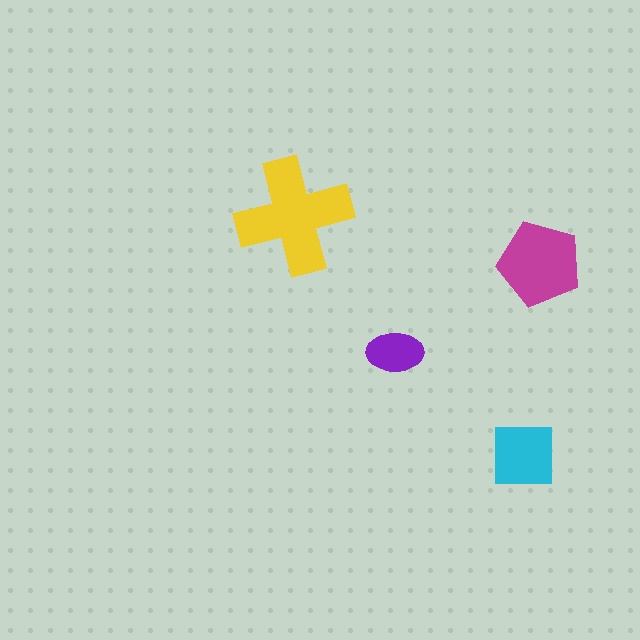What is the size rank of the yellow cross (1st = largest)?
1st.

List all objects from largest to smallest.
The yellow cross, the magenta pentagon, the cyan square, the purple ellipse.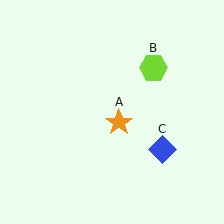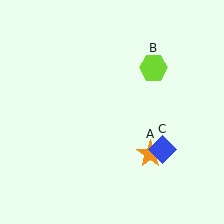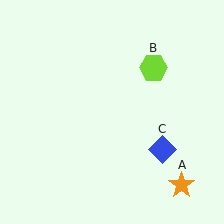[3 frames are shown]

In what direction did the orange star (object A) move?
The orange star (object A) moved down and to the right.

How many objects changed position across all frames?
1 object changed position: orange star (object A).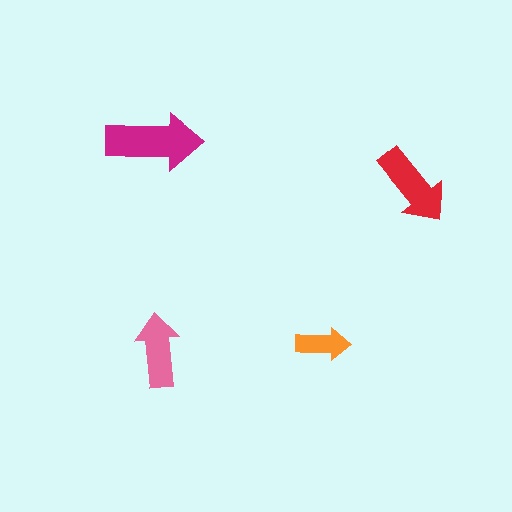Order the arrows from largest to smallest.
the magenta one, the red one, the pink one, the orange one.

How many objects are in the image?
There are 4 objects in the image.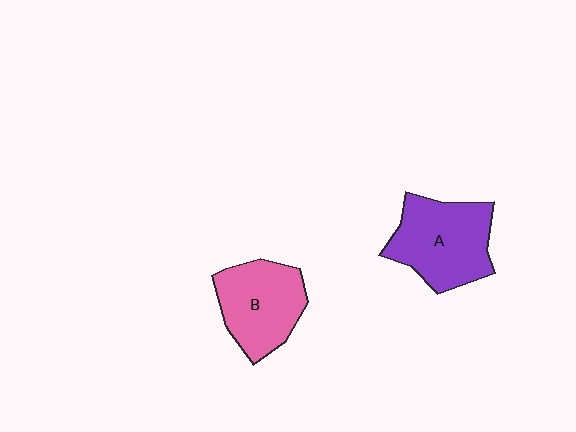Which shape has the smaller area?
Shape B (pink).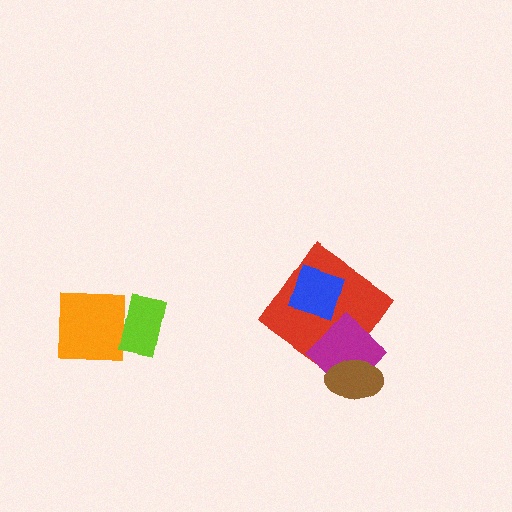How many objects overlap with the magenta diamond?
2 objects overlap with the magenta diamond.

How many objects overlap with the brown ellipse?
1 object overlaps with the brown ellipse.